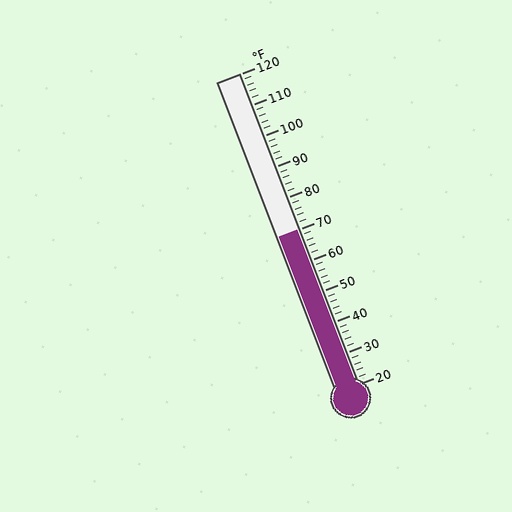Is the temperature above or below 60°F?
The temperature is above 60°F.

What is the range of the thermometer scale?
The thermometer scale ranges from 20°F to 120°F.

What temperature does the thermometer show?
The thermometer shows approximately 70°F.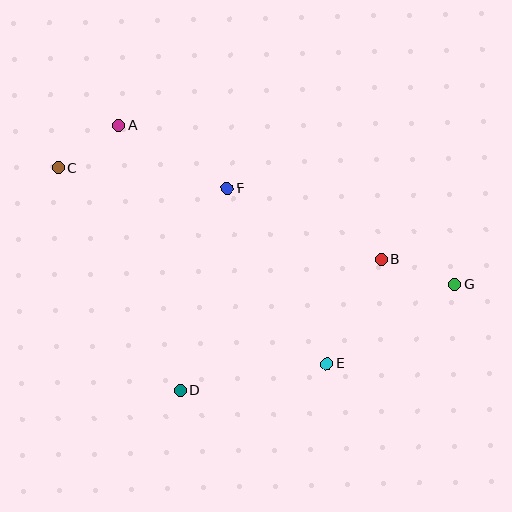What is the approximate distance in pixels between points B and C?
The distance between B and C is approximately 336 pixels.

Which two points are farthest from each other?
Points C and G are farthest from each other.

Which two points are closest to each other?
Points A and C are closest to each other.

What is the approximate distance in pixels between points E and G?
The distance between E and G is approximately 150 pixels.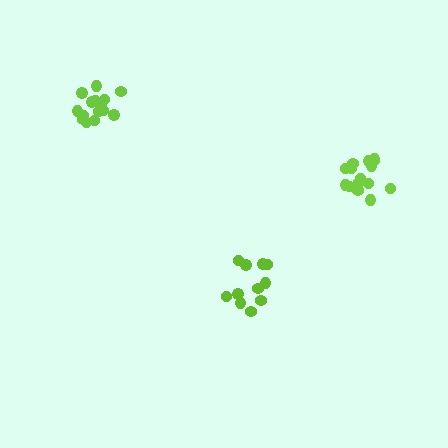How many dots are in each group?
Group 1: 11 dots, Group 2: 15 dots, Group 3: 15 dots (41 total).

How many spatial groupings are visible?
There are 3 spatial groupings.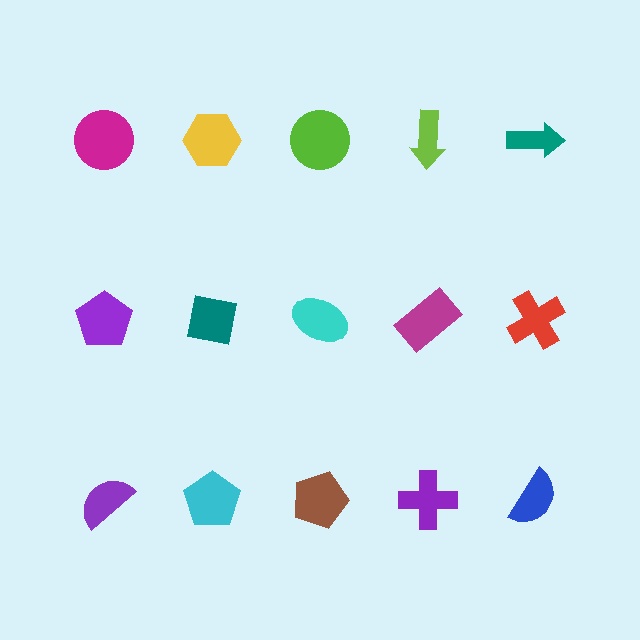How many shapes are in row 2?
5 shapes.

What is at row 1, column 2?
A yellow hexagon.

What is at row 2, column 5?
A red cross.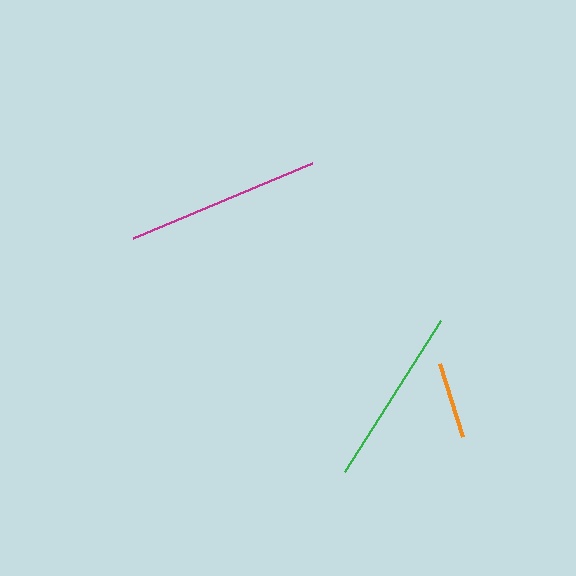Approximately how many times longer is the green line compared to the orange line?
The green line is approximately 2.3 times the length of the orange line.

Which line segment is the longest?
The magenta line is the longest at approximately 194 pixels.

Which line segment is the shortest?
The orange line is the shortest at approximately 76 pixels.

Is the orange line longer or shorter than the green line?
The green line is longer than the orange line.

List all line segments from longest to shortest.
From longest to shortest: magenta, green, orange.